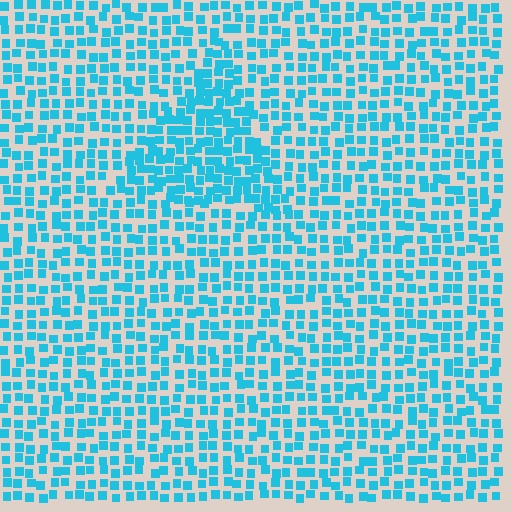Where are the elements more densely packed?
The elements are more densely packed inside the triangle boundary.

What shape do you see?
I see a triangle.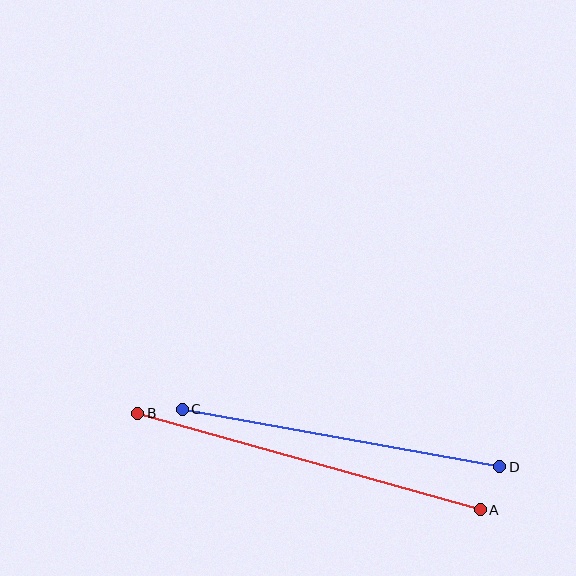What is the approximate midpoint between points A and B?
The midpoint is at approximately (309, 462) pixels.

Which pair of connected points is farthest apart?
Points A and B are farthest apart.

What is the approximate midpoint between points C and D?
The midpoint is at approximately (341, 438) pixels.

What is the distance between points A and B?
The distance is approximately 356 pixels.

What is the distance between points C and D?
The distance is approximately 322 pixels.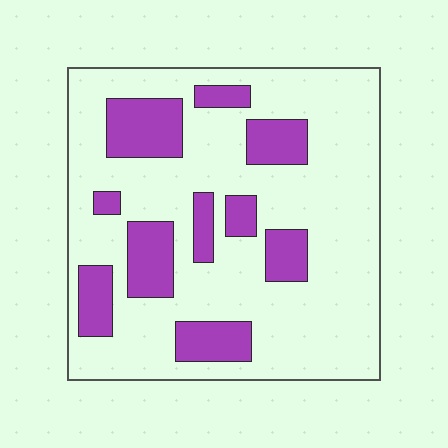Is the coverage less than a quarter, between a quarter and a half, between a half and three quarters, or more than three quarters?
Less than a quarter.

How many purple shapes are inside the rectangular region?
10.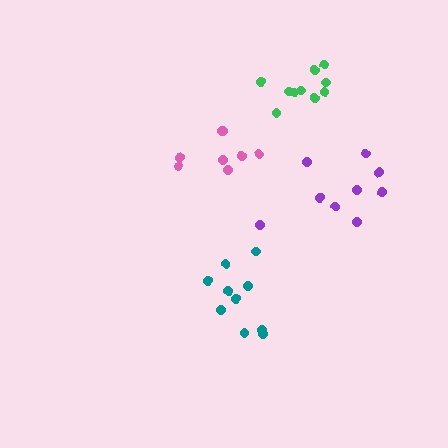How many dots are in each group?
Group 1: 10 dots, Group 2: 9 dots, Group 3: 10 dots, Group 4: 8 dots (37 total).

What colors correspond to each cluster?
The clusters are colored: teal, purple, green, pink.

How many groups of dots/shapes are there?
There are 4 groups.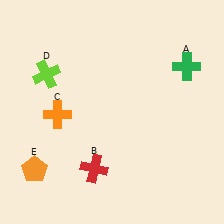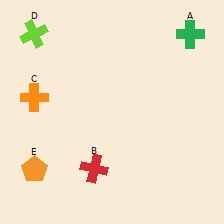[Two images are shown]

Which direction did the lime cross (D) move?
The lime cross (D) moved up.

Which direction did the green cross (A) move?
The green cross (A) moved up.